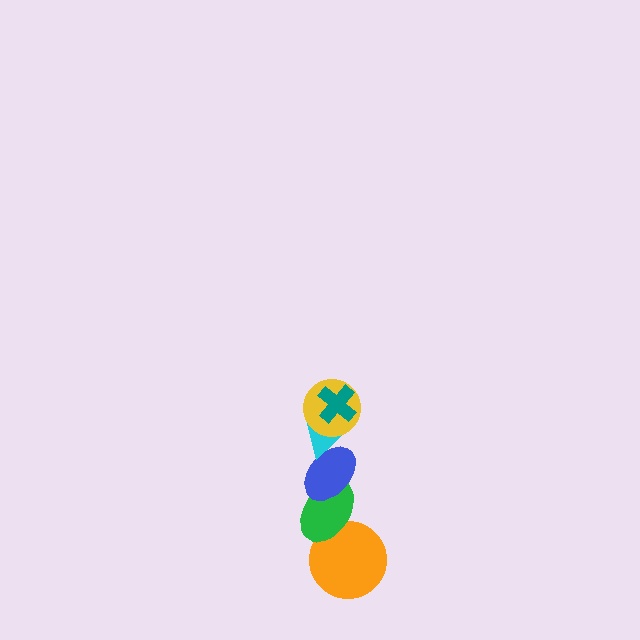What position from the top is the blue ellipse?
The blue ellipse is 4th from the top.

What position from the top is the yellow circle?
The yellow circle is 2nd from the top.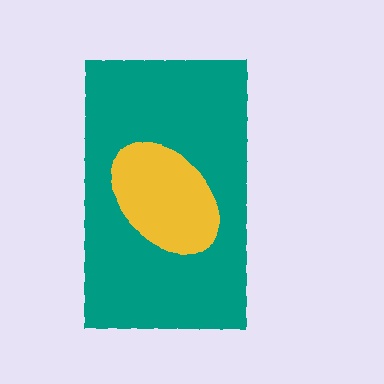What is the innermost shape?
The yellow ellipse.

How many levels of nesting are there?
2.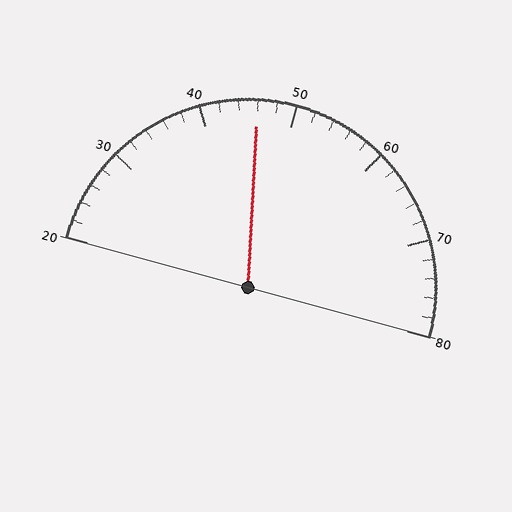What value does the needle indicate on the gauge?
The needle indicates approximately 46.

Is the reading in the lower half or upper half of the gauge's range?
The reading is in the lower half of the range (20 to 80).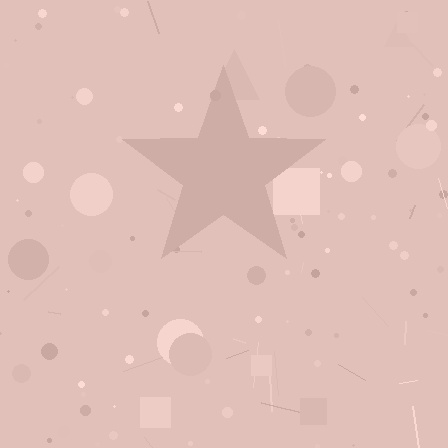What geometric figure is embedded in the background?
A star is embedded in the background.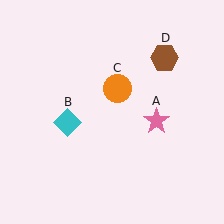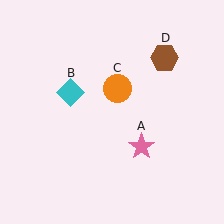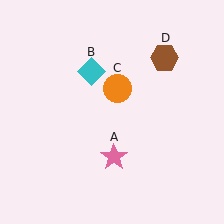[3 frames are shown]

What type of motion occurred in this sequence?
The pink star (object A), cyan diamond (object B) rotated clockwise around the center of the scene.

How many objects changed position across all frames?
2 objects changed position: pink star (object A), cyan diamond (object B).